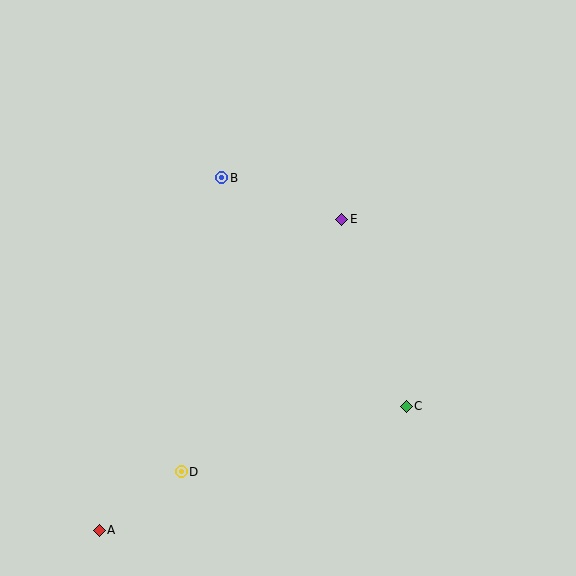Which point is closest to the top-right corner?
Point E is closest to the top-right corner.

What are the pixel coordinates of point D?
Point D is at (181, 472).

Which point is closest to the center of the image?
Point E at (342, 219) is closest to the center.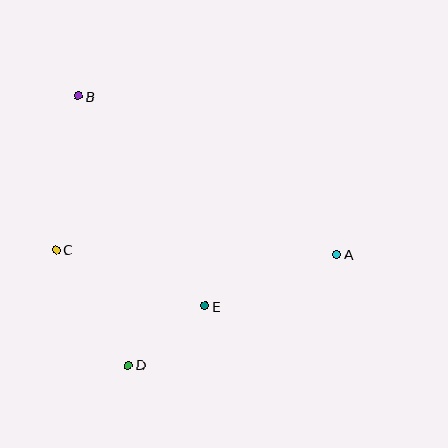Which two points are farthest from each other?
Points A and B are farthest from each other.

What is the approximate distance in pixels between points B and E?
The distance between B and E is approximately 245 pixels.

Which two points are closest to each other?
Points D and E are closest to each other.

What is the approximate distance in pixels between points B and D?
The distance between B and D is approximately 274 pixels.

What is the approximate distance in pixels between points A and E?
The distance between A and E is approximately 141 pixels.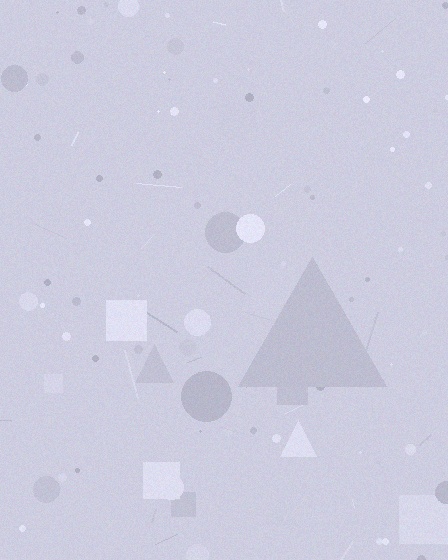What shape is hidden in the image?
A triangle is hidden in the image.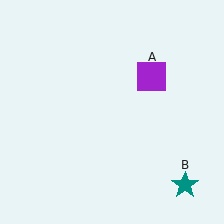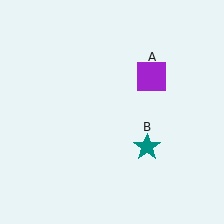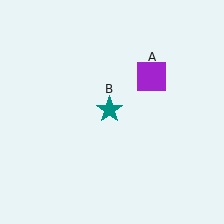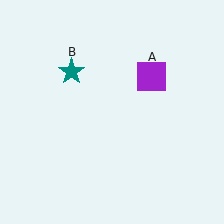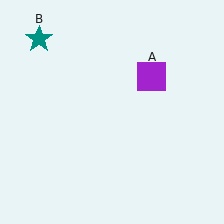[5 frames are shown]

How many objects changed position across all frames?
1 object changed position: teal star (object B).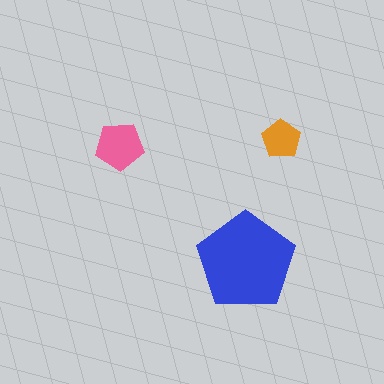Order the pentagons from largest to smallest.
the blue one, the pink one, the orange one.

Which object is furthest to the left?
The pink pentagon is leftmost.